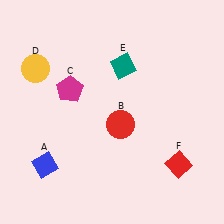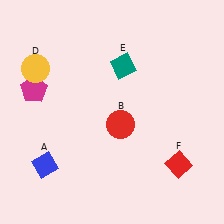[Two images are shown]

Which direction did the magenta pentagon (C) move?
The magenta pentagon (C) moved left.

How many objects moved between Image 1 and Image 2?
1 object moved between the two images.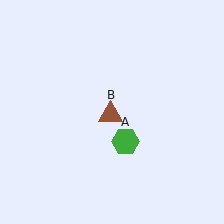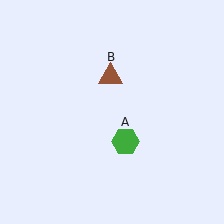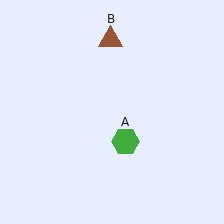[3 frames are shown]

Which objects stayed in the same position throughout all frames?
Green hexagon (object A) remained stationary.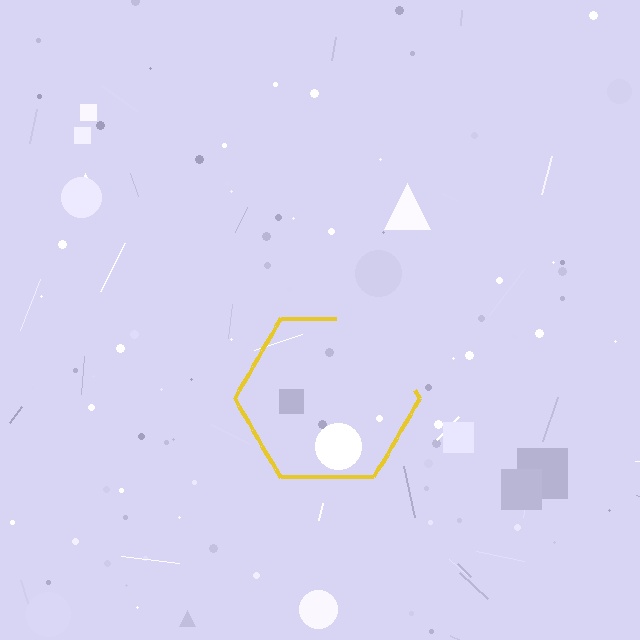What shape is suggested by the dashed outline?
The dashed outline suggests a hexagon.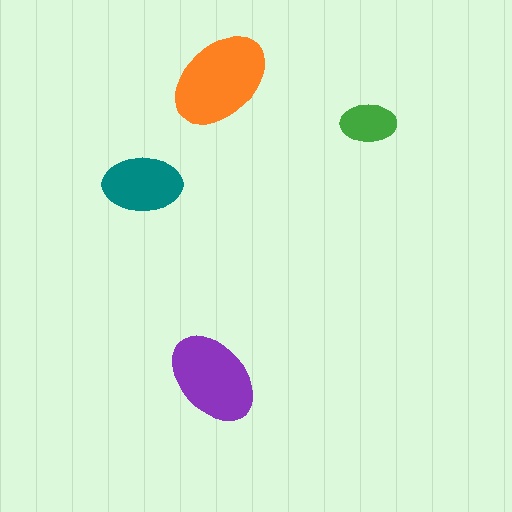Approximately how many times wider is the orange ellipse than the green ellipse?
About 2 times wider.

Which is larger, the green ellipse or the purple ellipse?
The purple one.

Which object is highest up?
The orange ellipse is topmost.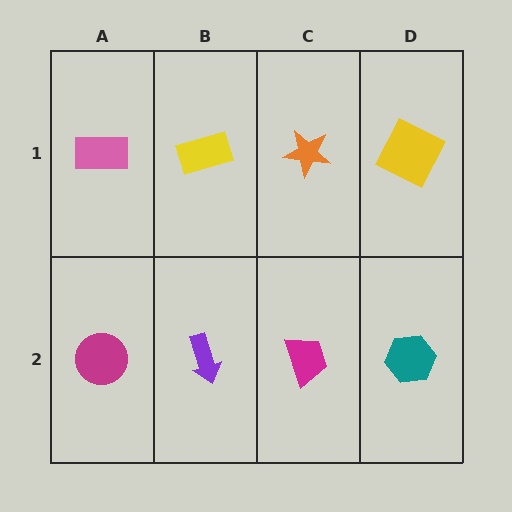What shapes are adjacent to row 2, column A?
A pink rectangle (row 1, column A), a purple arrow (row 2, column B).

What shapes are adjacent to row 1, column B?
A purple arrow (row 2, column B), a pink rectangle (row 1, column A), an orange star (row 1, column C).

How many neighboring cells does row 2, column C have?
3.